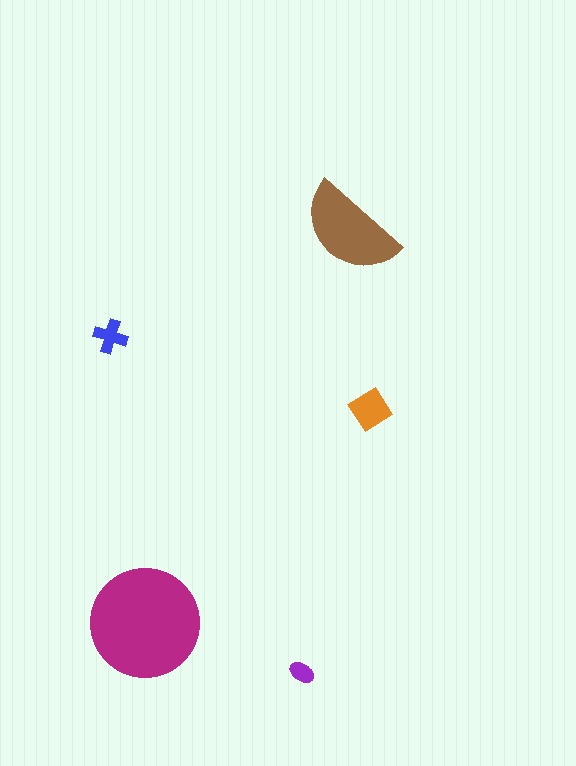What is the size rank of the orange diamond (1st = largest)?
3rd.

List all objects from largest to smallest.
The magenta circle, the brown semicircle, the orange diamond, the blue cross, the purple ellipse.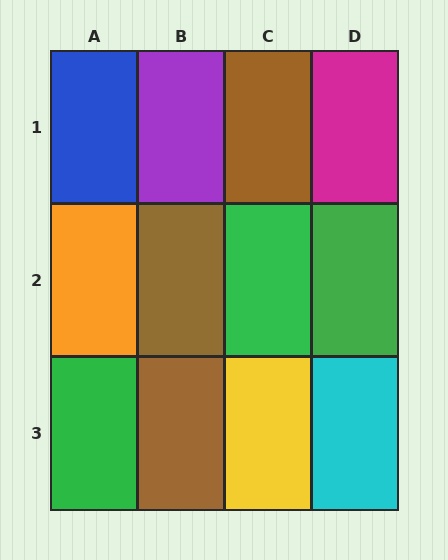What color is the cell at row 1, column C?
Brown.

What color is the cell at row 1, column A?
Blue.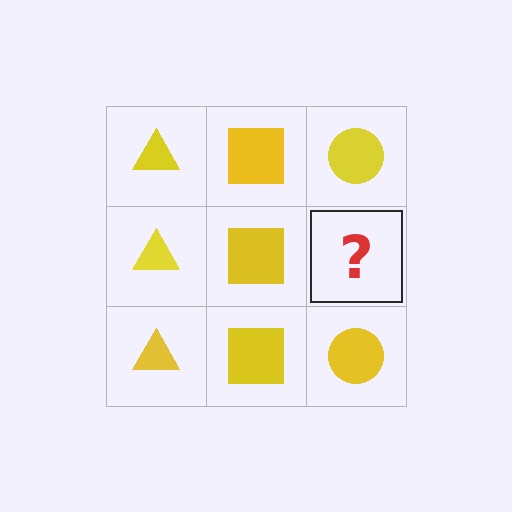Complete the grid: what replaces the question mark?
The question mark should be replaced with a yellow circle.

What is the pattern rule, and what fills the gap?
The rule is that each column has a consistent shape. The gap should be filled with a yellow circle.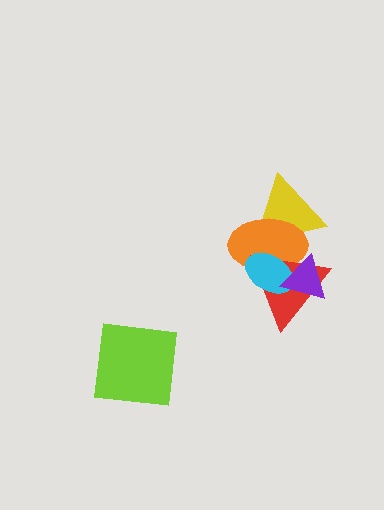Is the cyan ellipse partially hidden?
Yes, it is partially covered by another shape.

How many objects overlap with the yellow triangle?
3 objects overlap with the yellow triangle.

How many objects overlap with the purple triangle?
3 objects overlap with the purple triangle.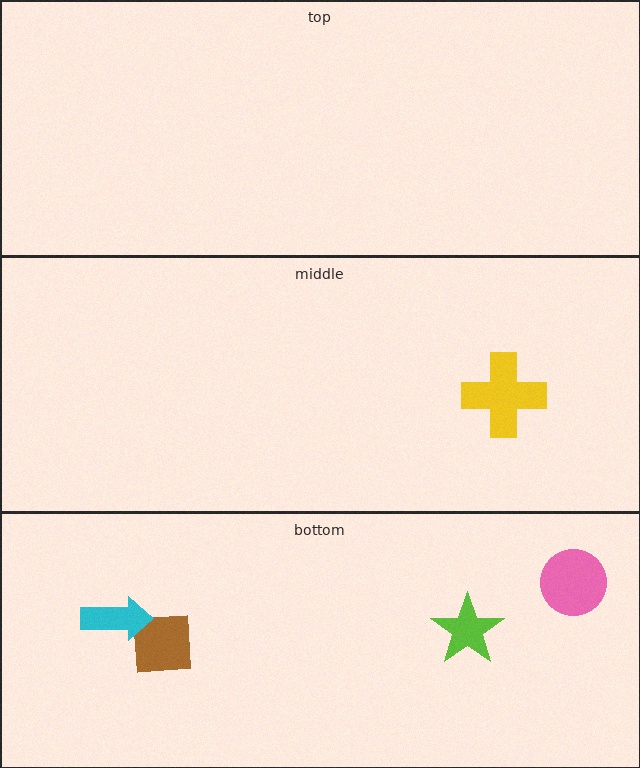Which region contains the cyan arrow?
The bottom region.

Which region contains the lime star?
The bottom region.